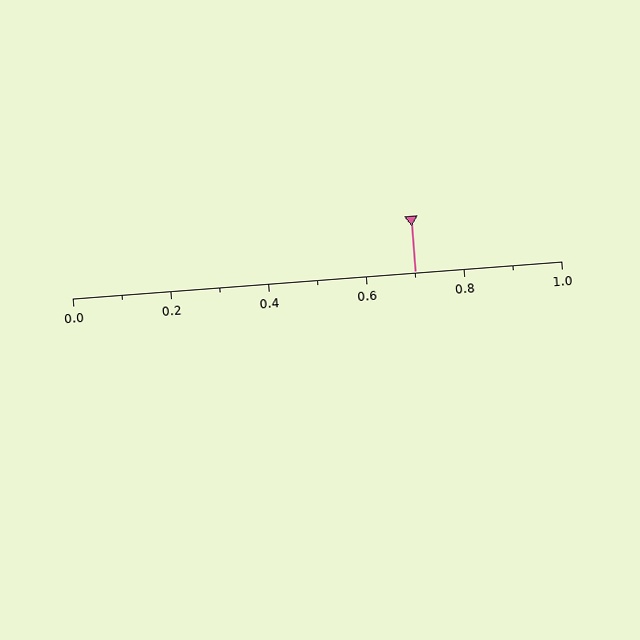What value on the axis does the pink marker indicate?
The marker indicates approximately 0.7.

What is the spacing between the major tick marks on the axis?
The major ticks are spaced 0.2 apart.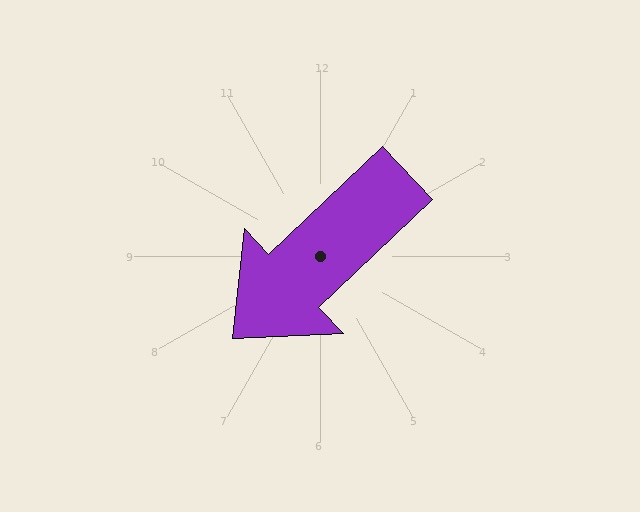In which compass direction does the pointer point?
Southwest.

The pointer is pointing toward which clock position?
Roughly 8 o'clock.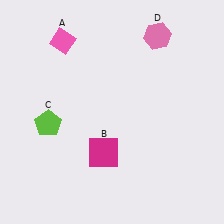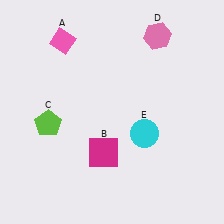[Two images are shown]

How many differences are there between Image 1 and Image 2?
There is 1 difference between the two images.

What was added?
A cyan circle (E) was added in Image 2.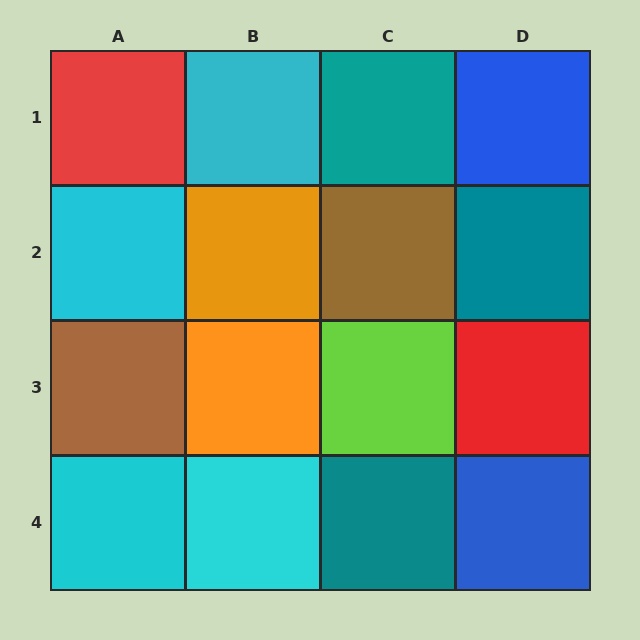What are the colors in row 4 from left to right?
Cyan, cyan, teal, blue.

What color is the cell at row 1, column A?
Red.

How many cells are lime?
1 cell is lime.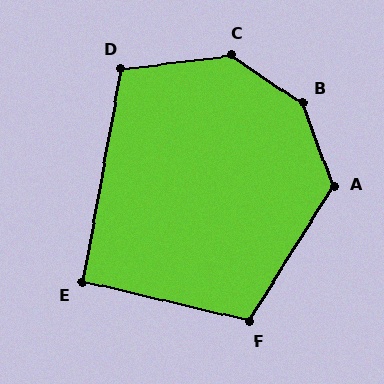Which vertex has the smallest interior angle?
E, at approximately 93 degrees.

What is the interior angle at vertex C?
Approximately 139 degrees (obtuse).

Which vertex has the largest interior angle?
B, at approximately 144 degrees.